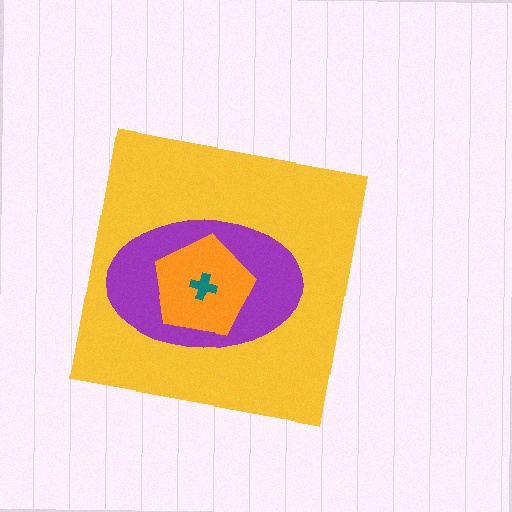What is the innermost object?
The teal cross.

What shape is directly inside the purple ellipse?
The orange pentagon.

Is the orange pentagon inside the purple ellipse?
Yes.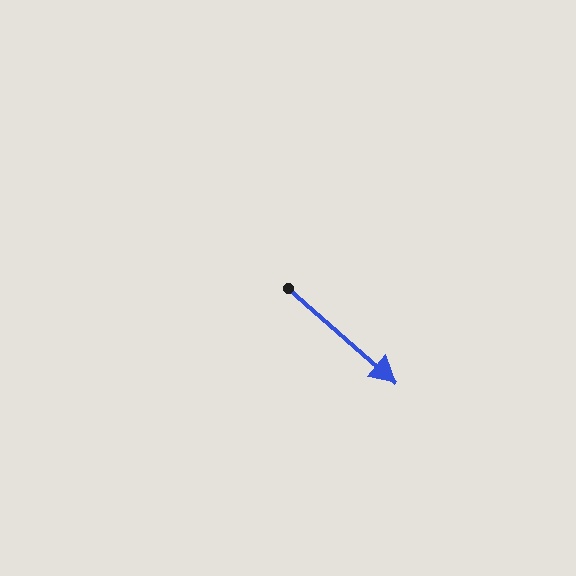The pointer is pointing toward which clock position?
Roughly 4 o'clock.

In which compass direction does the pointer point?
Southeast.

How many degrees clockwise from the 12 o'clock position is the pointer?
Approximately 131 degrees.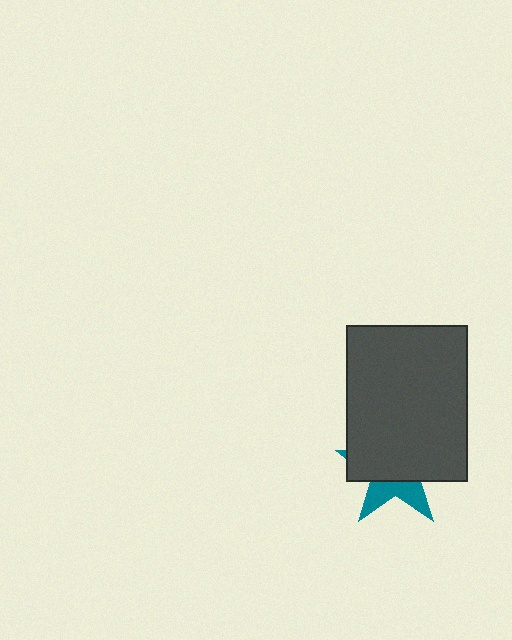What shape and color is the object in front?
The object in front is a dark gray rectangle.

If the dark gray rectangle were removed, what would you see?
You would see the complete teal star.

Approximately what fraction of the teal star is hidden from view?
Roughly 66% of the teal star is hidden behind the dark gray rectangle.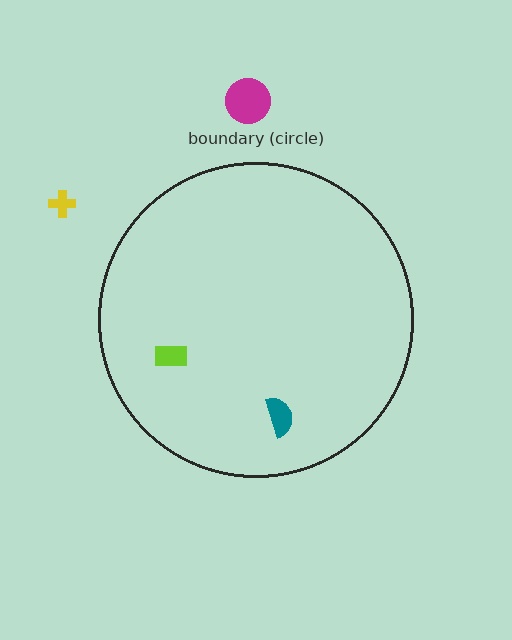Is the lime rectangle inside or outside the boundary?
Inside.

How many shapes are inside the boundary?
2 inside, 2 outside.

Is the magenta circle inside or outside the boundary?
Outside.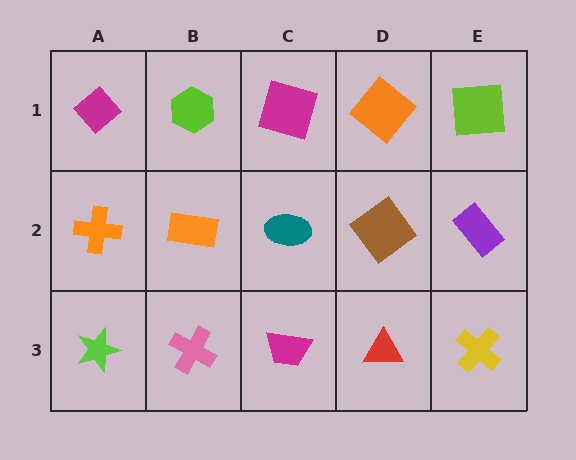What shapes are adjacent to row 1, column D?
A brown diamond (row 2, column D), a magenta square (row 1, column C), a lime square (row 1, column E).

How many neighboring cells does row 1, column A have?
2.